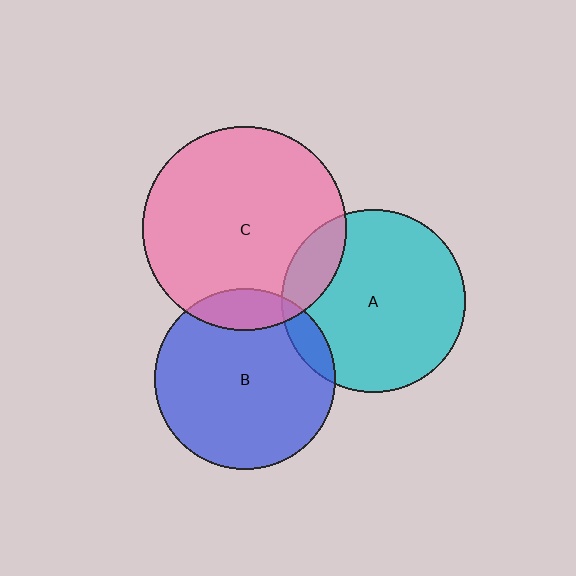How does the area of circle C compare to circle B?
Approximately 1.3 times.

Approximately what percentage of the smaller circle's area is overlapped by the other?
Approximately 15%.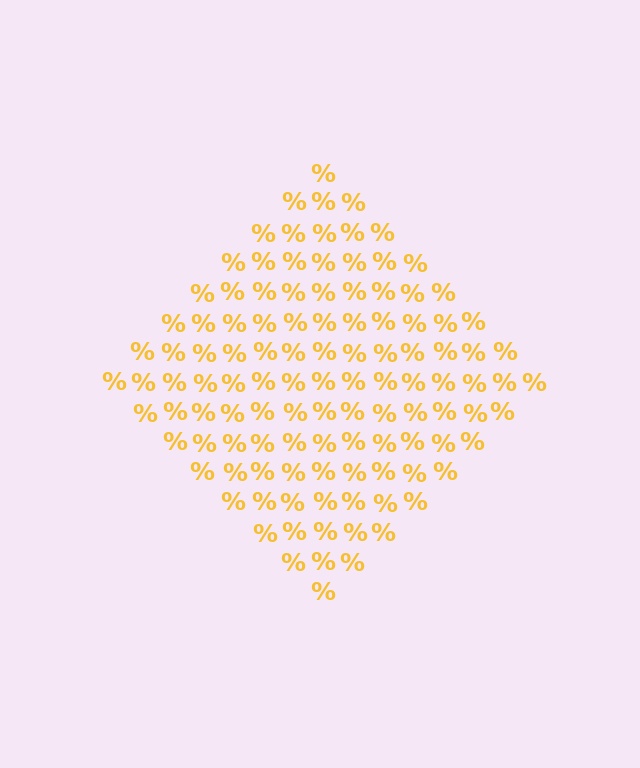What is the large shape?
The large shape is a diamond.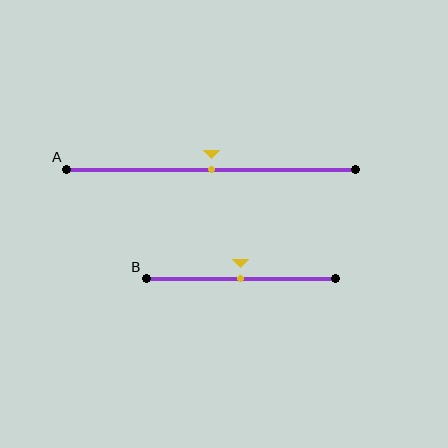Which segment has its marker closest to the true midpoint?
Segment A has its marker closest to the true midpoint.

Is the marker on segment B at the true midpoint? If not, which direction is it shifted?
Yes, the marker on segment B is at the true midpoint.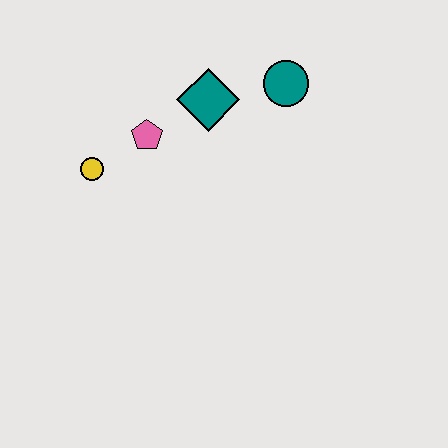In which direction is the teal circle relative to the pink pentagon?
The teal circle is to the right of the pink pentagon.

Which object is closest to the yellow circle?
The pink pentagon is closest to the yellow circle.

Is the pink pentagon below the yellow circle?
No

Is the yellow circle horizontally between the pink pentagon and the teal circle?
No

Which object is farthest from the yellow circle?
The teal circle is farthest from the yellow circle.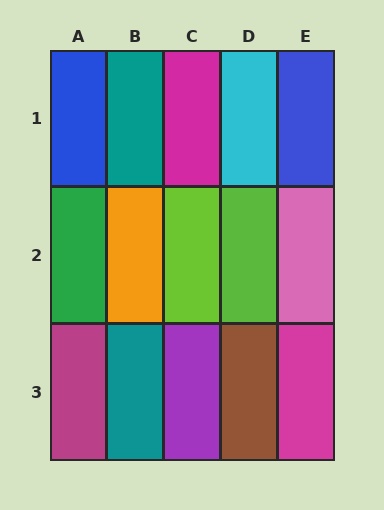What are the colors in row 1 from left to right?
Blue, teal, magenta, cyan, blue.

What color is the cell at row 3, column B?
Teal.